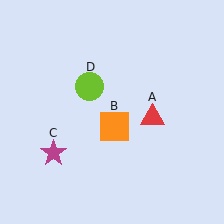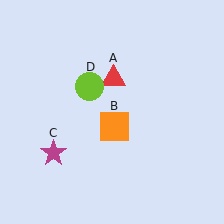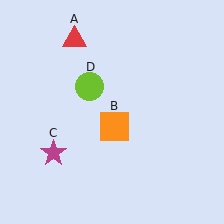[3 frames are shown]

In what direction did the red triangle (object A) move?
The red triangle (object A) moved up and to the left.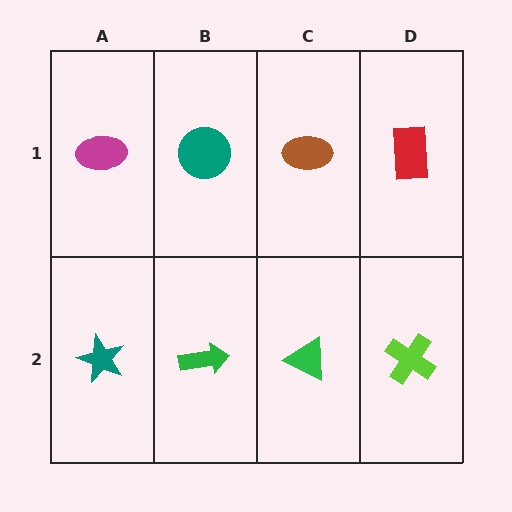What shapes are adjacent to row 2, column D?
A red rectangle (row 1, column D), a green triangle (row 2, column C).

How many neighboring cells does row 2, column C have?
3.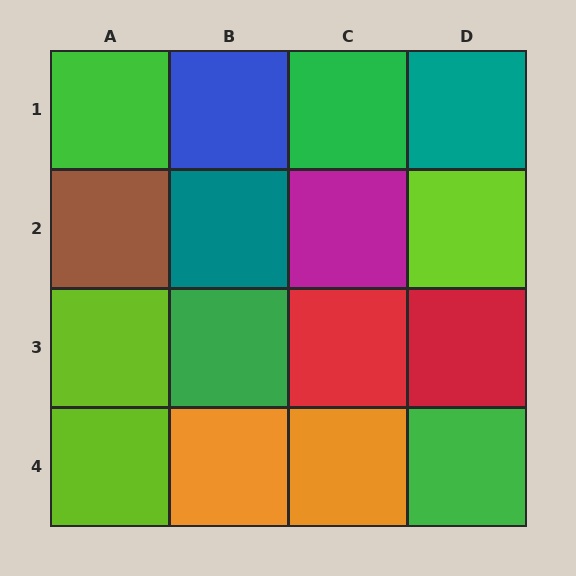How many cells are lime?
3 cells are lime.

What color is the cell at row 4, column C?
Orange.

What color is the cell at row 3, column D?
Red.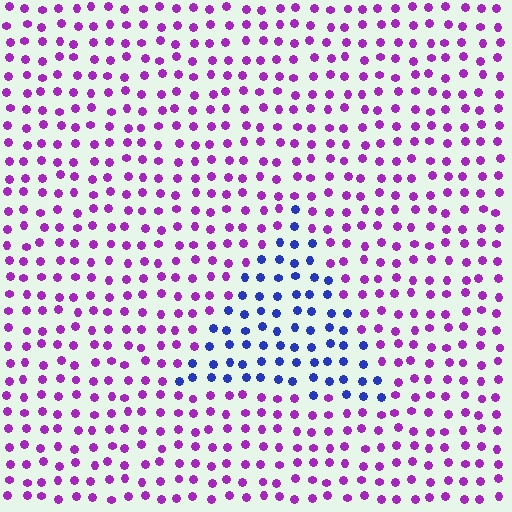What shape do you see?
I see a triangle.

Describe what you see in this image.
The image is filled with small purple elements in a uniform arrangement. A triangle-shaped region is visible where the elements are tinted to a slightly different hue, forming a subtle color boundary.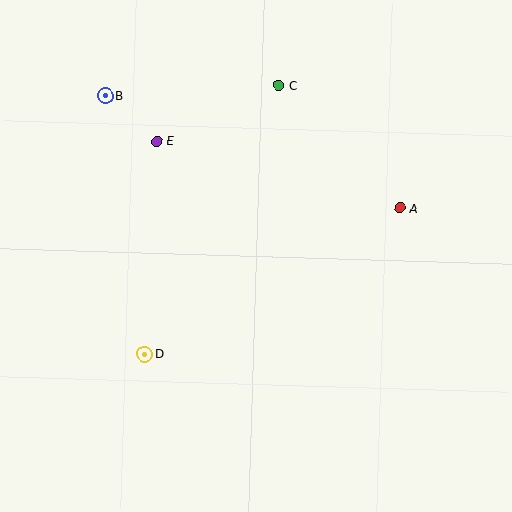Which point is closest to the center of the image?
Point D at (145, 354) is closest to the center.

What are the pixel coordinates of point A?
Point A is at (400, 208).